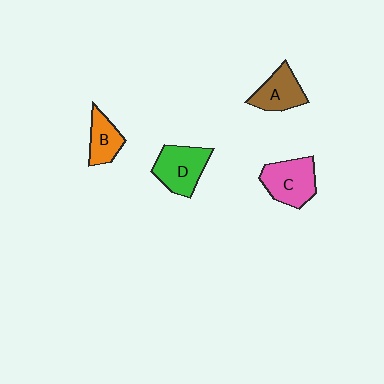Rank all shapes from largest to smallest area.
From largest to smallest: C (pink), D (green), A (brown), B (orange).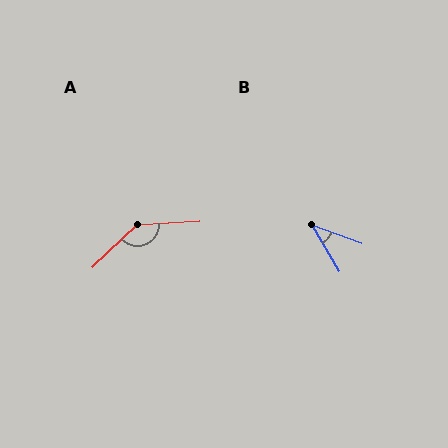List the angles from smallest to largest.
B (39°), A (139°).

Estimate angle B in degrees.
Approximately 39 degrees.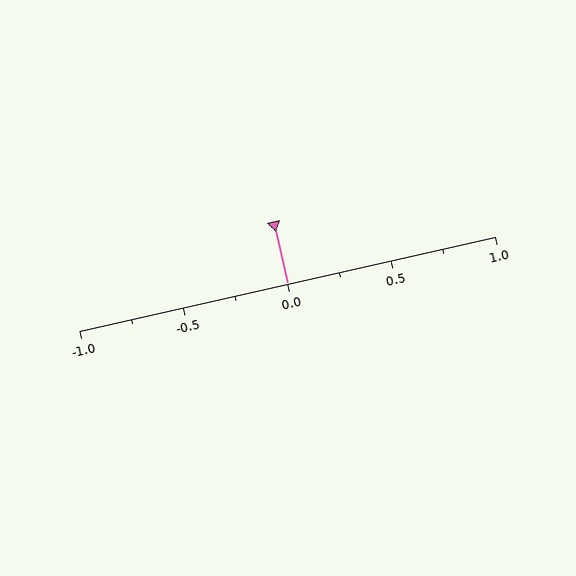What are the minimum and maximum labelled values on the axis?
The axis runs from -1.0 to 1.0.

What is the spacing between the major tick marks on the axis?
The major ticks are spaced 0.5 apart.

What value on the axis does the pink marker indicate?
The marker indicates approximately 0.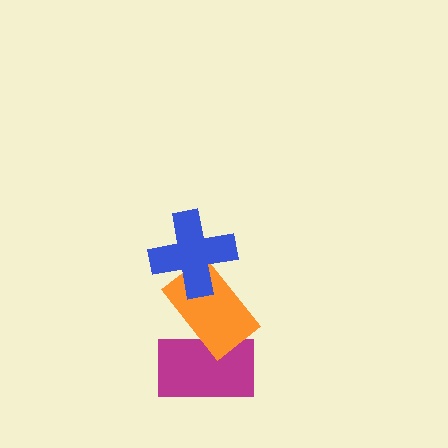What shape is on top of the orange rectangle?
The blue cross is on top of the orange rectangle.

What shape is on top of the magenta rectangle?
The orange rectangle is on top of the magenta rectangle.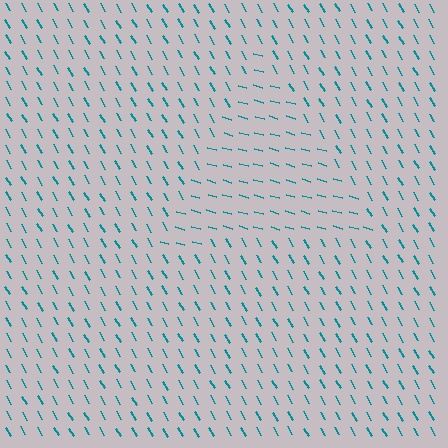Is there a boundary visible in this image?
Yes, there is a texture boundary formed by a change in line orientation.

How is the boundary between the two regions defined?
The boundary is defined purely by a change in line orientation (approximately 45 degrees difference). All lines are the same color and thickness.